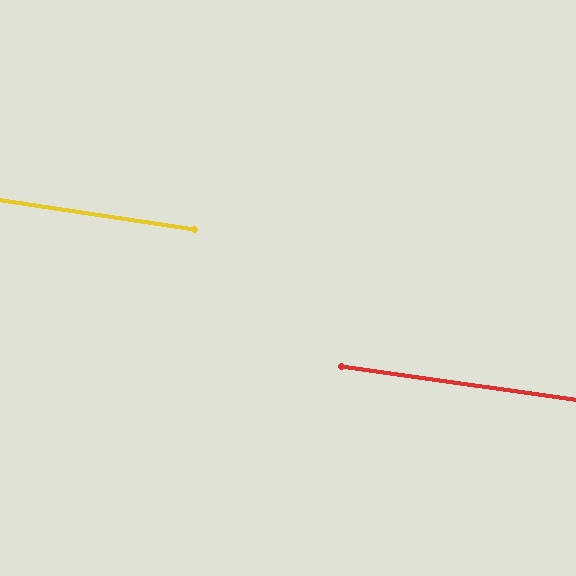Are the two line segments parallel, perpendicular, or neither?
Parallel — their directions differ by only 0.6°.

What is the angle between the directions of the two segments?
Approximately 1 degree.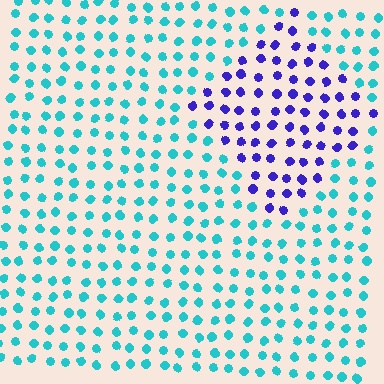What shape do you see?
I see a diamond.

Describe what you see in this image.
The image is filled with small cyan elements in a uniform arrangement. A diamond-shaped region is visible where the elements are tinted to a slightly different hue, forming a subtle color boundary.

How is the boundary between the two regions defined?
The boundary is defined purely by a slight shift in hue (about 67 degrees). Spacing, size, and orientation are identical on both sides.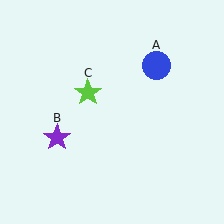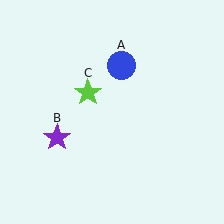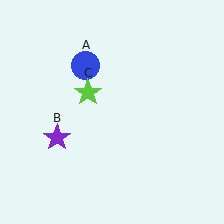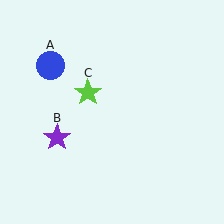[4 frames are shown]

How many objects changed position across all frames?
1 object changed position: blue circle (object A).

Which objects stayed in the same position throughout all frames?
Purple star (object B) and lime star (object C) remained stationary.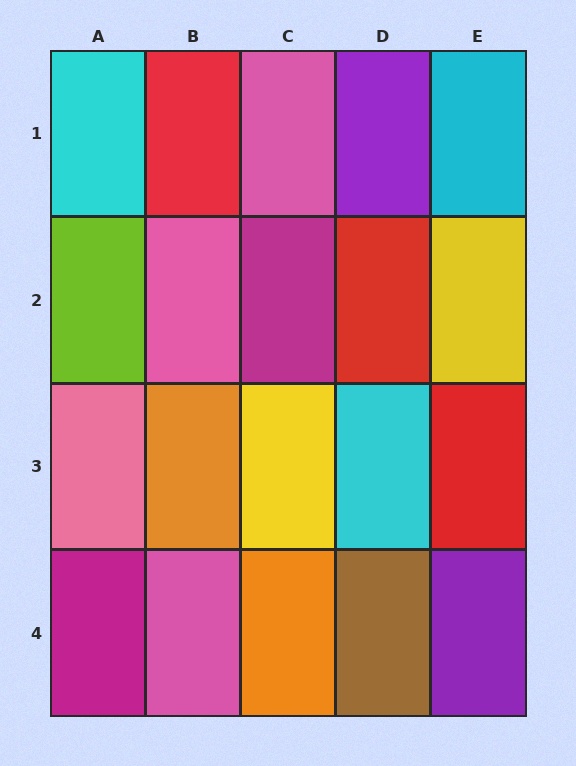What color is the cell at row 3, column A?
Pink.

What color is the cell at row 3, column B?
Orange.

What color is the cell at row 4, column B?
Pink.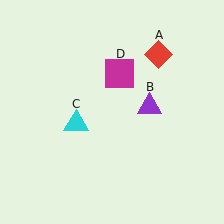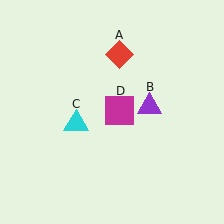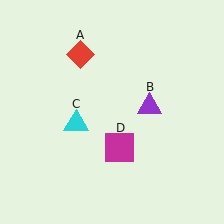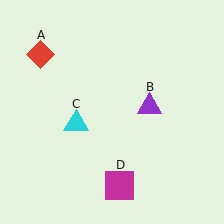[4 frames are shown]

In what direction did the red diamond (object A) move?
The red diamond (object A) moved left.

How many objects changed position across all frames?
2 objects changed position: red diamond (object A), magenta square (object D).